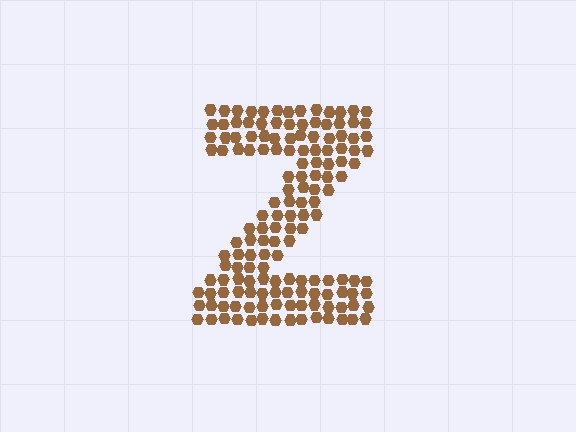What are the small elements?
The small elements are hexagons.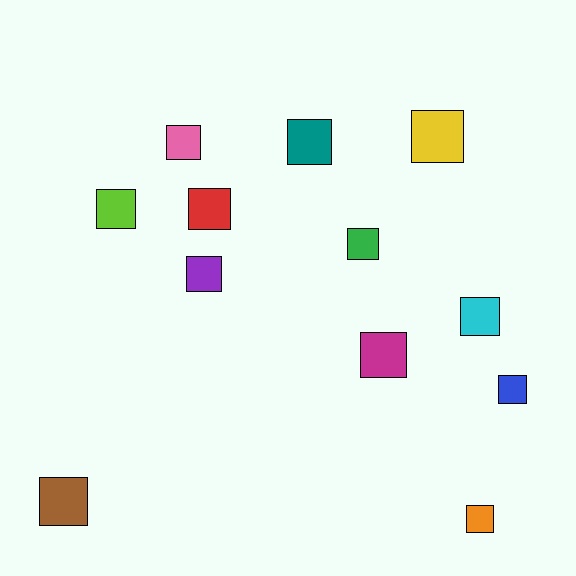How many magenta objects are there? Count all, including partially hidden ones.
There is 1 magenta object.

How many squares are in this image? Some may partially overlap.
There are 12 squares.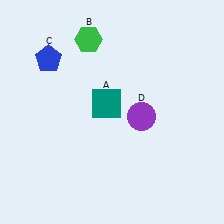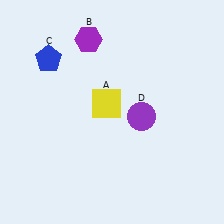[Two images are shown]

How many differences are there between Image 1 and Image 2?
There are 2 differences between the two images.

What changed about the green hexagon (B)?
In Image 1, B is green. In Image 2, it changed to purple.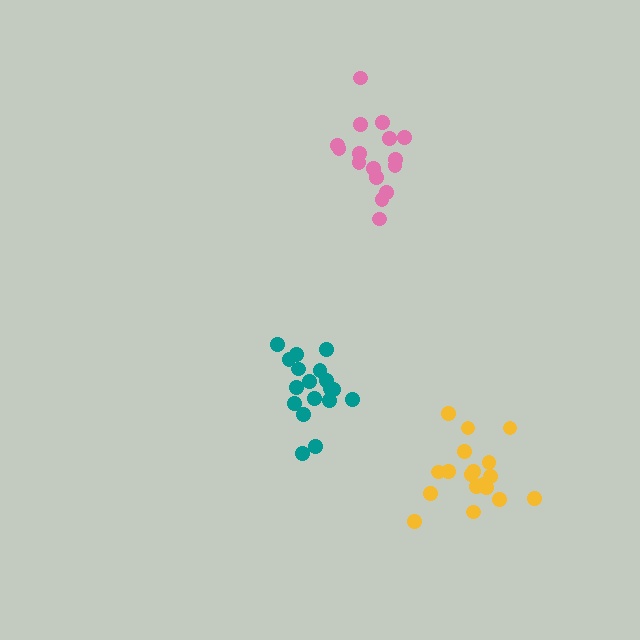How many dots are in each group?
Group 1: 18 dots, Group 2: 18 dots, Group 3: 16 dots (52 total).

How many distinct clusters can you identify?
There are 3 distinct clusters.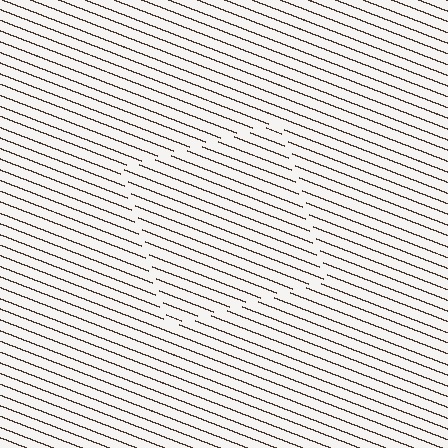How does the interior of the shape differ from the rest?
The interior of the shape contains the same grating, shifted by half a period — the contour is defined by the phase discontinuity where line-ends from the inner and outer gratings abut.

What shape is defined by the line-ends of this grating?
An illusory square. The interior of the shape contains the same grating, shifted by half a period — the contour is defined by the phase discontinuity where line-ends from the inner and outer gratings abut.